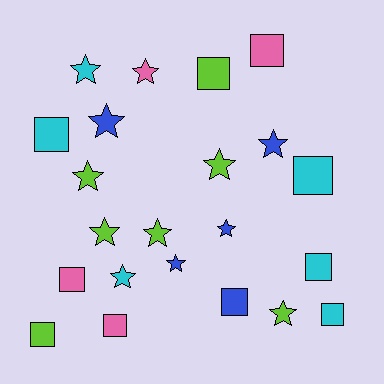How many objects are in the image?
There are 22 objects.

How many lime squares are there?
There are 2 lime squares.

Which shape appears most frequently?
Star, with 12 objects.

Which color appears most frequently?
Lime, with 7 objects.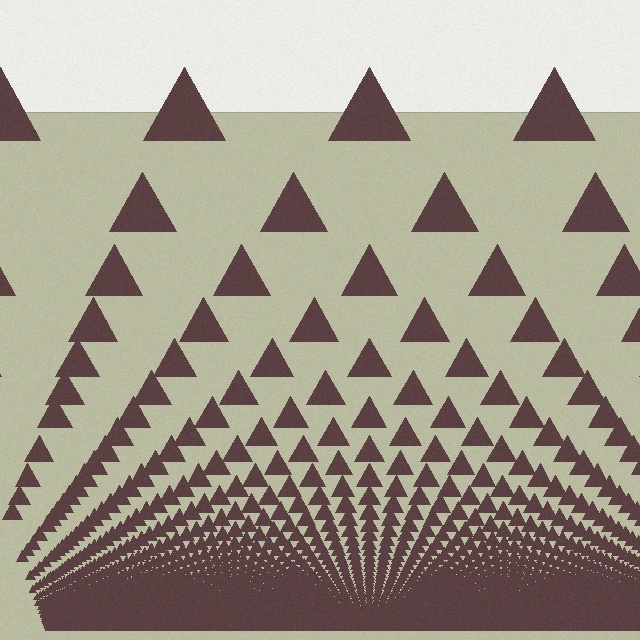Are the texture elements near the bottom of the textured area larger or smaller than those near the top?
Smaller. The gradient is inverted — elements near the bottom are smaller and denser.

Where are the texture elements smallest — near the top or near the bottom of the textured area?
Near the bottom.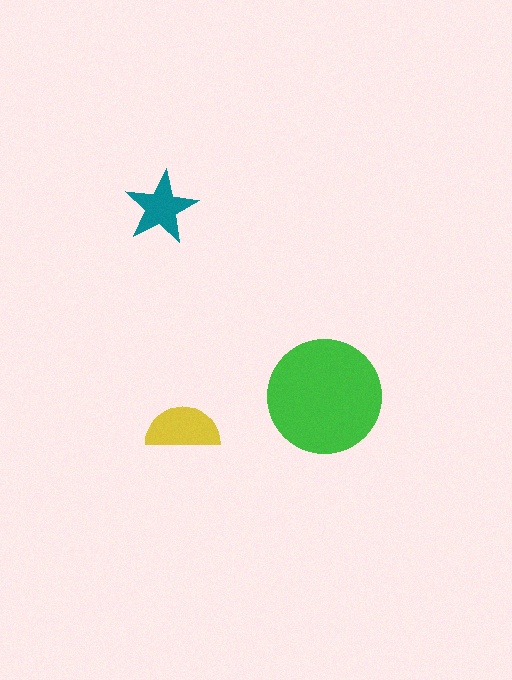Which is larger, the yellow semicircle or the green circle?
The green circle.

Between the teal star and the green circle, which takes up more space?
The green circle.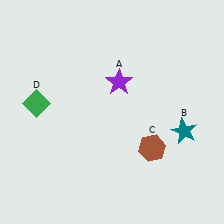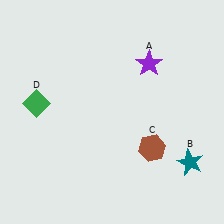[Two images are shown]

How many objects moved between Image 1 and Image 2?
2 objects moved between the two images.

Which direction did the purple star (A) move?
The purple star (A) moved right.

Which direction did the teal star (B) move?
The teal star (B) moved down.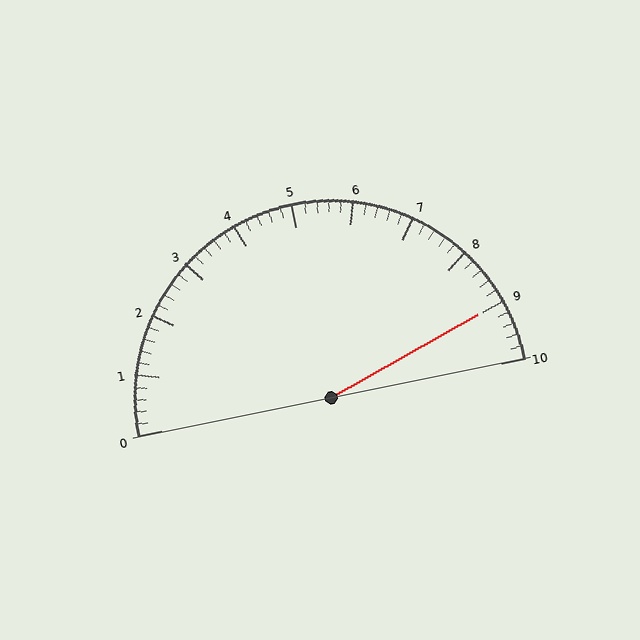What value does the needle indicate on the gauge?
The needle indicates approximately 9.0.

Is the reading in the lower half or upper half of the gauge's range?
The reading is in the upper half of the range (0 to 10).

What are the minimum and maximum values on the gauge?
The gauge ranges from 0 to 10.